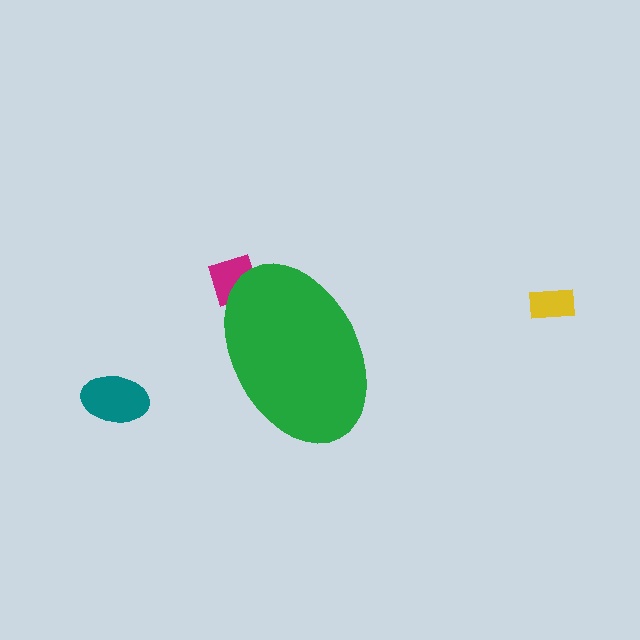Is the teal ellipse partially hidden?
No, the teal ellipse is fully visible.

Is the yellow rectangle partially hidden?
No, the yellow rectangle is fully visible.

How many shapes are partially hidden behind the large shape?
1 shape is partially hidden.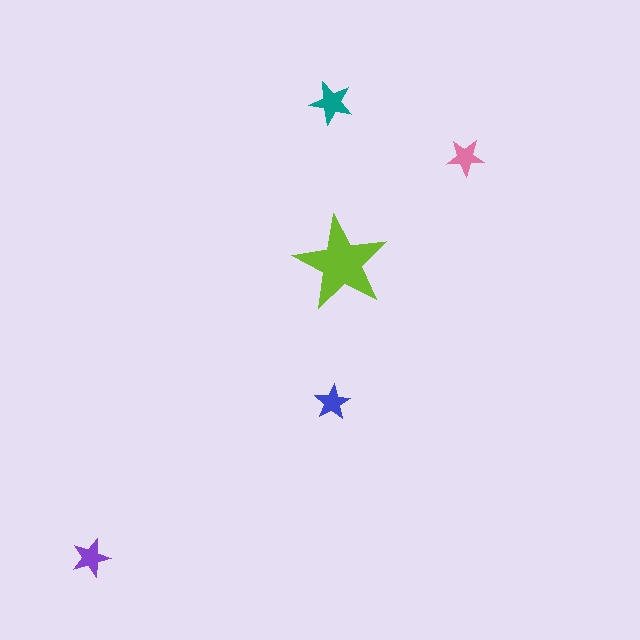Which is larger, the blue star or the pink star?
The pink one.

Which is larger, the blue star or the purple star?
The purple one.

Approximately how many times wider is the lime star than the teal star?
About 2 times wider.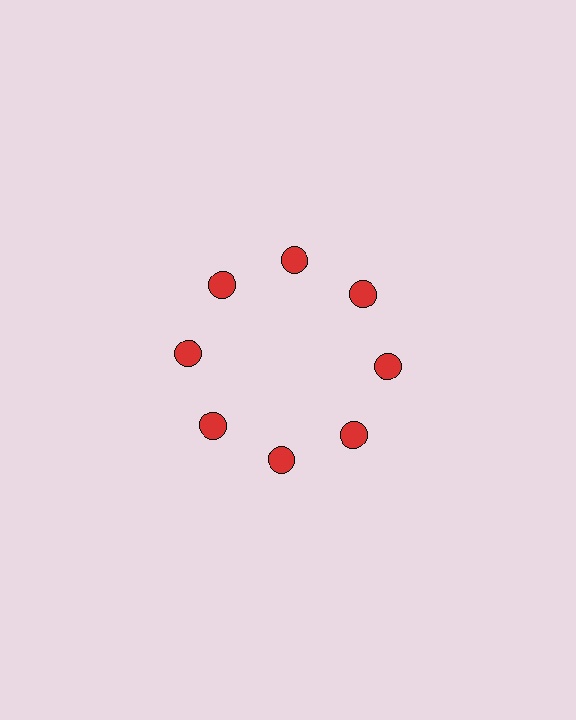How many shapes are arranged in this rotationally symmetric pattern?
There are 8 shapes, arranged in 8 groups of 1.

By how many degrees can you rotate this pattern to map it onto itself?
The pattern maps onto itself every 45 degrees of rotation.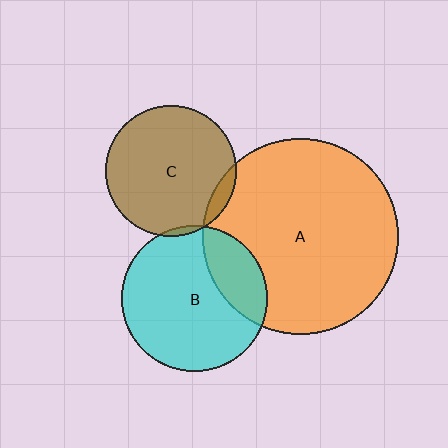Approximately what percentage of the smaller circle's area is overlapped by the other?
Approximately 5%.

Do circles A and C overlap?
Yes.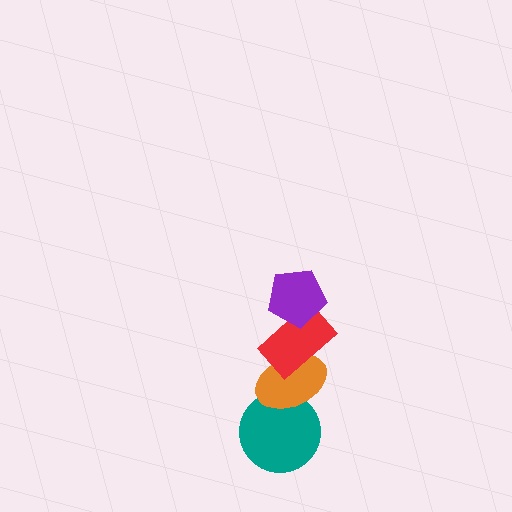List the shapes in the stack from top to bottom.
From top to bottom: the purple pentagon, the red rectangle, the orange ellipse, the teal circle.